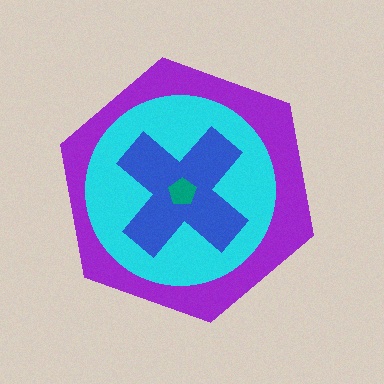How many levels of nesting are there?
4.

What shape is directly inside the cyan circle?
The blue cross.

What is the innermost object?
The teal pentagon.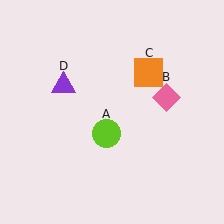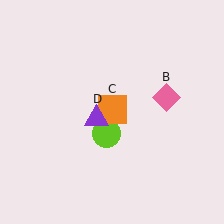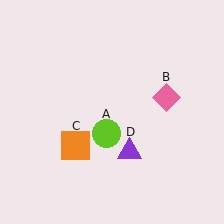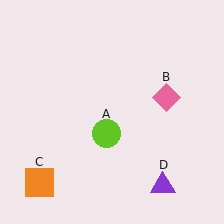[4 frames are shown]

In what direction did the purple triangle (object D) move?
The purple triangle (object D) moved down and to the right.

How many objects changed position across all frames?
2 objects changed position: orange square (object C), purple triangle (object D).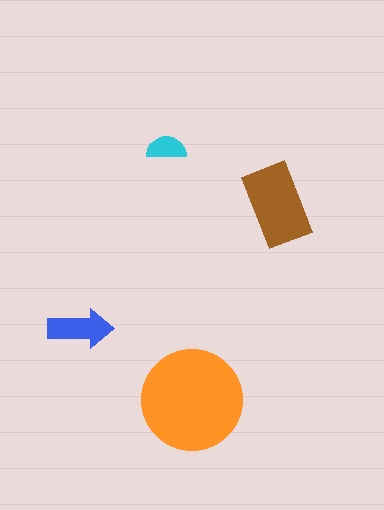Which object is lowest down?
The orange circle is bottommost.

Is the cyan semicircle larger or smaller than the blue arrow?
Smaller.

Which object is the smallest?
The cyan semicircle.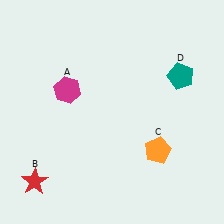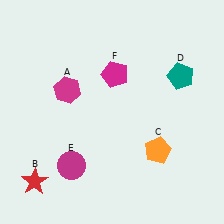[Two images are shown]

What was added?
A magenta circle (E), a magenta pentagon (F) were added in Image 2.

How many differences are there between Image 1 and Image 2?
There are 2 differences between the two images.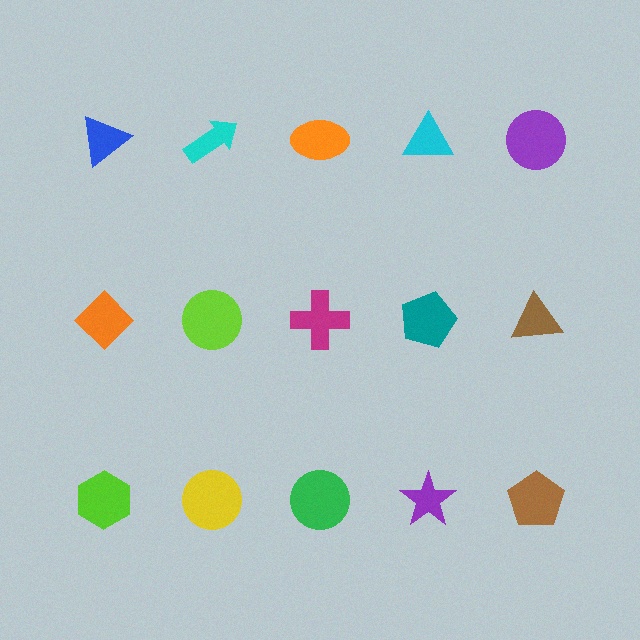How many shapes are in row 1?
5 shapes.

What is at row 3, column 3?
A green circle.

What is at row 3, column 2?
A yellow circle.